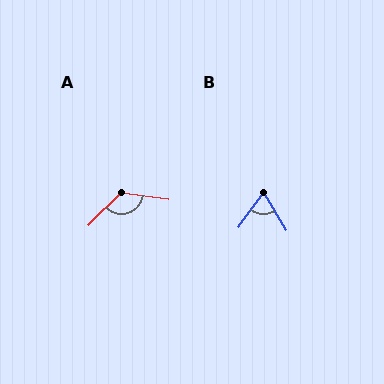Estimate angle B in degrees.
Approximately 66 degrees.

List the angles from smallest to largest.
B (66°), A (127°).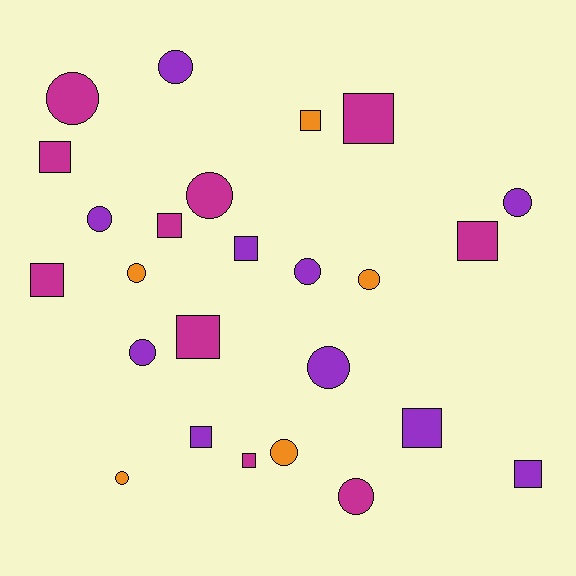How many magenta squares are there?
There are 7 magenta squares.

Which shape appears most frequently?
Circle, with 13 objects.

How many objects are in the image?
There are 25 objects.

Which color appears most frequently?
Magenta, with 10 objects.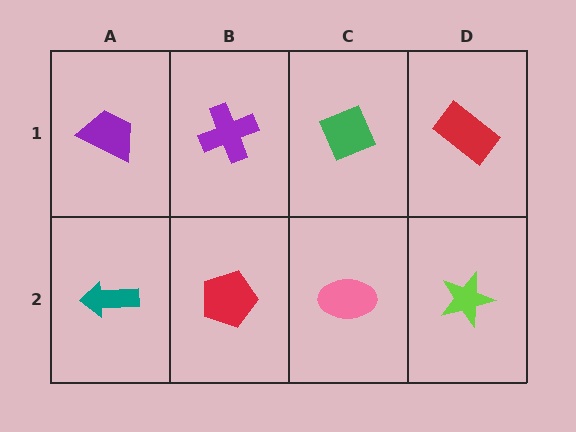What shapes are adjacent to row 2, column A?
A purple trapezoid (row 1, column A), a red pentagon (row 2, column B).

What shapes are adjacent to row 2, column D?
A red rectangle (row 1, column D), a pink ellipse (row 2, column C).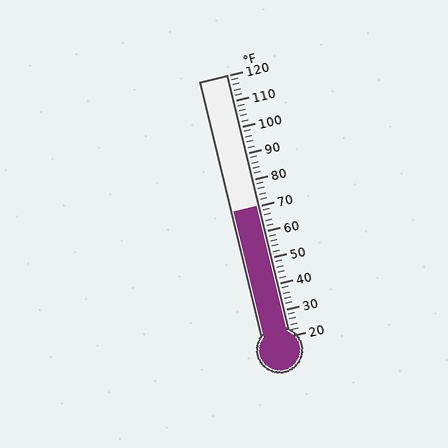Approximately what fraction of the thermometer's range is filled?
The thermometer is filled to approximately 50% of its range.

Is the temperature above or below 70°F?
The temperature is at 70°F.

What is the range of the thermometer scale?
The thermometer scale ranges from 20°F to 120°F.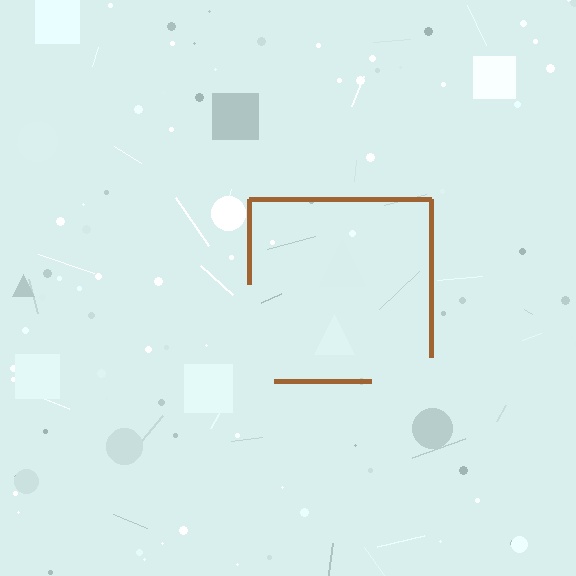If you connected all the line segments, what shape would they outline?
They would outline a square.